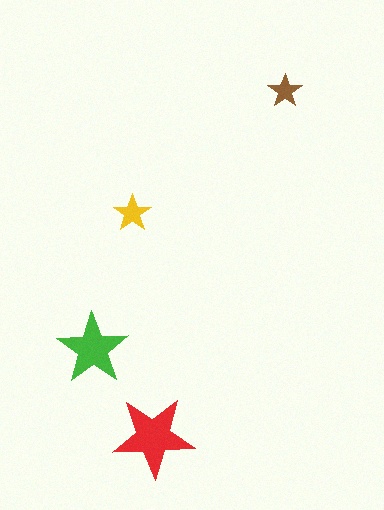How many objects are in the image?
There are 4 objects in the image.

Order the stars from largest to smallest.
the red one, the green one, the yellow one, the brown one.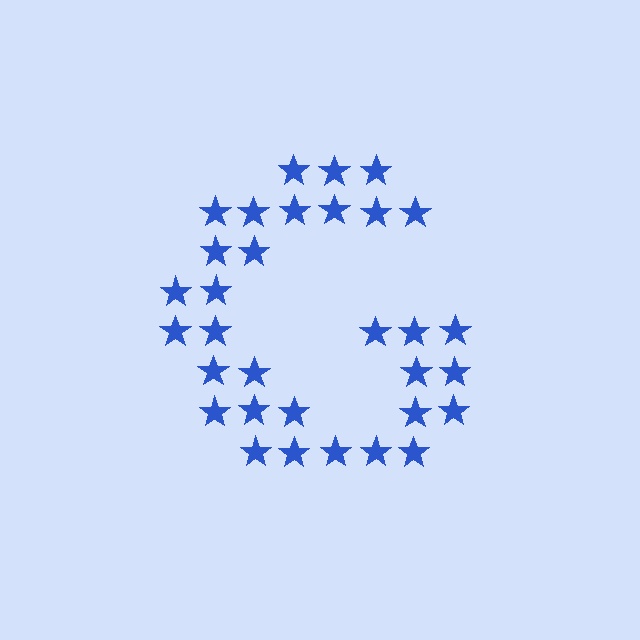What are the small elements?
The small elements are stars.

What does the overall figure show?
The overall figure shows the letter G.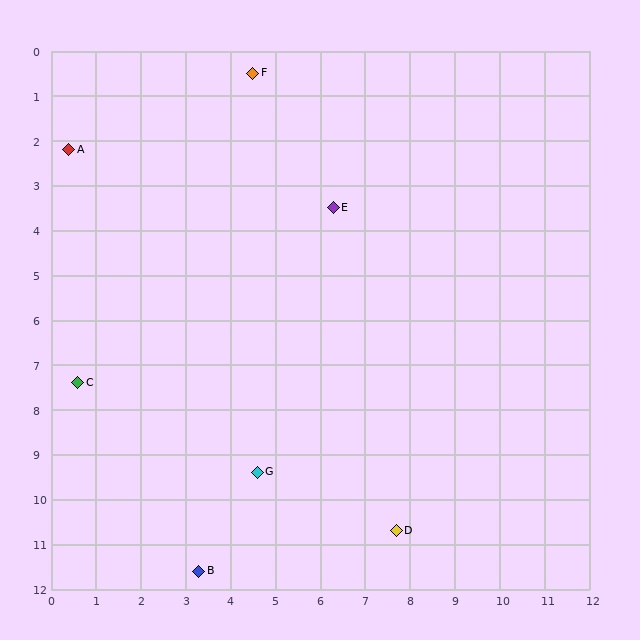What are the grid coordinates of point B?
Point B is at approximately (3.3, 11.6).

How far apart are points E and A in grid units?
Points E and A are about 6.0 grid units apart.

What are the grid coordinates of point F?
Point F is at approximately (4.5, 0.5).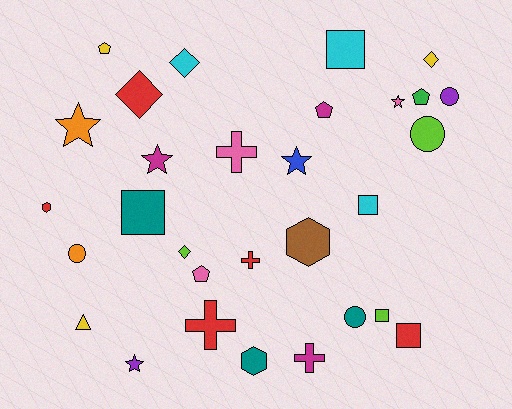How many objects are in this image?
There are 30 objects.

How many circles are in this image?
There are 4 circles.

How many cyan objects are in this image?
There are 3 cyan objects.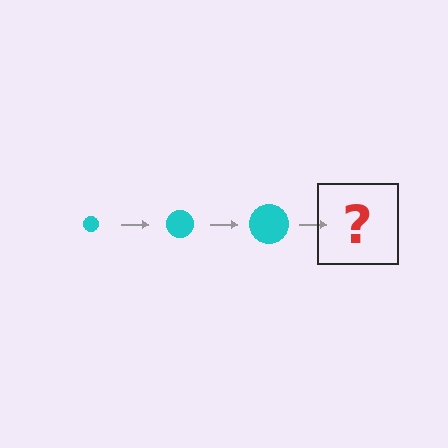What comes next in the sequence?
The next element should be a cyan circle, larger than the previous one.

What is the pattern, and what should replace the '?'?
The pattern is that the circle gets progressively larger each step. The '?' should be a cyan circle, larger than the previous one.